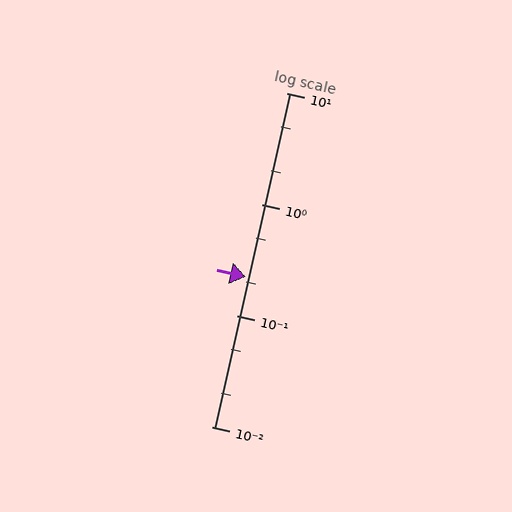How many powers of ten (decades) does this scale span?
The scale spans 3 decades, from 0.01 to 10.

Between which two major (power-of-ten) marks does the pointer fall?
The pointer is between 0.1 and 1.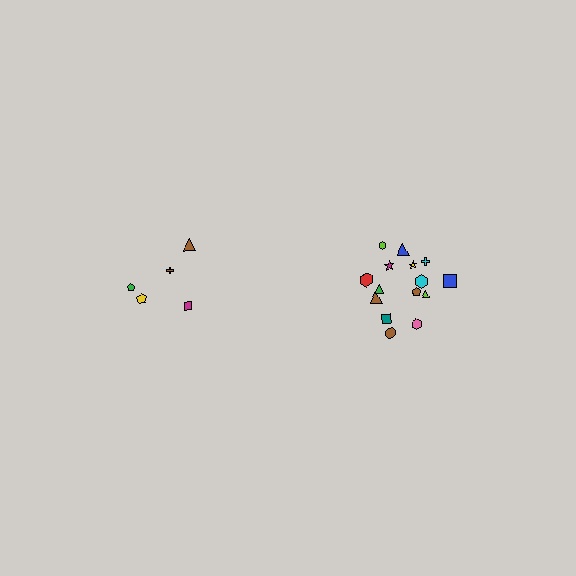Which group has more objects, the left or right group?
The right group.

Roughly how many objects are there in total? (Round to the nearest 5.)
Roughly 20 objects in total.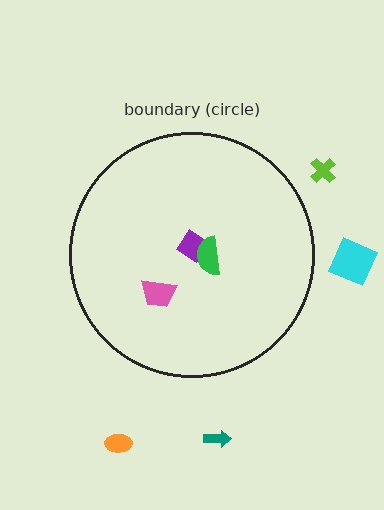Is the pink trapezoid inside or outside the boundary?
Inside.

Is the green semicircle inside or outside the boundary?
Inside.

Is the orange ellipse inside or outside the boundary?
Outside.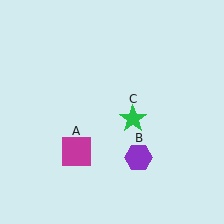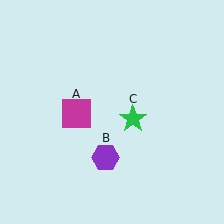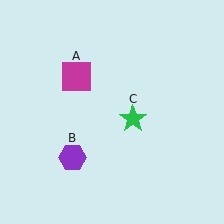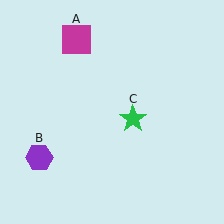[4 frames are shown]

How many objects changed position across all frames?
2 objects changed position: magenta square (object A), purple hexagon (object B).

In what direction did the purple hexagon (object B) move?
The purple hexagon (object B) moved left.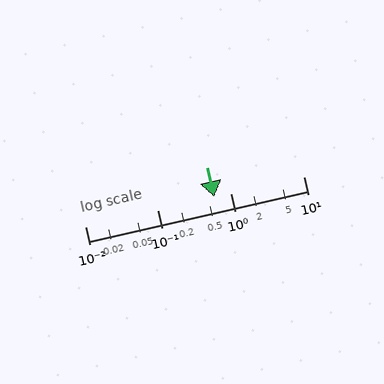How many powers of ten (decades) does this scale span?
The scale spans 3 decades, from 0.01 to 10.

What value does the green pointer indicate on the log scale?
The pointer indicates approximately 0.6.